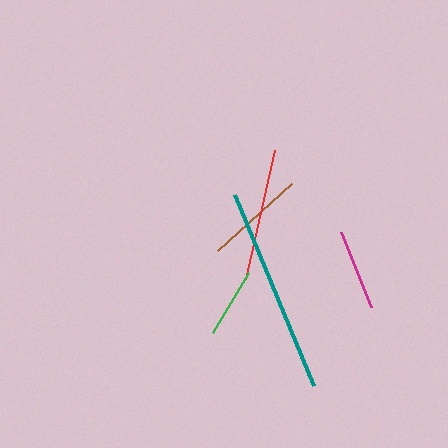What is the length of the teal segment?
The teal segment is approximately 207 pixels long.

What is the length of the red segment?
The red segment is approximately 132 pixels long.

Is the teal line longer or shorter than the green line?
The teal line is longer than the green line.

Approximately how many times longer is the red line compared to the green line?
The red line is approximately 1.9 times the length of the green line.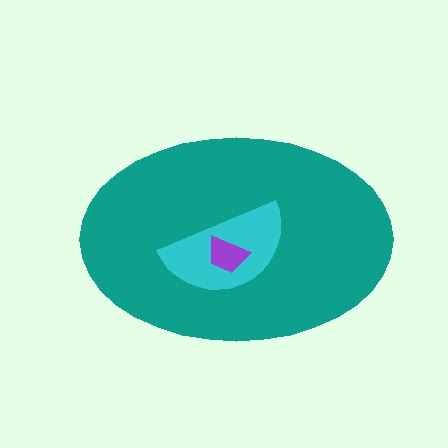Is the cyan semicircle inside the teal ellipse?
Yes.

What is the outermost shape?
The teal ellipse.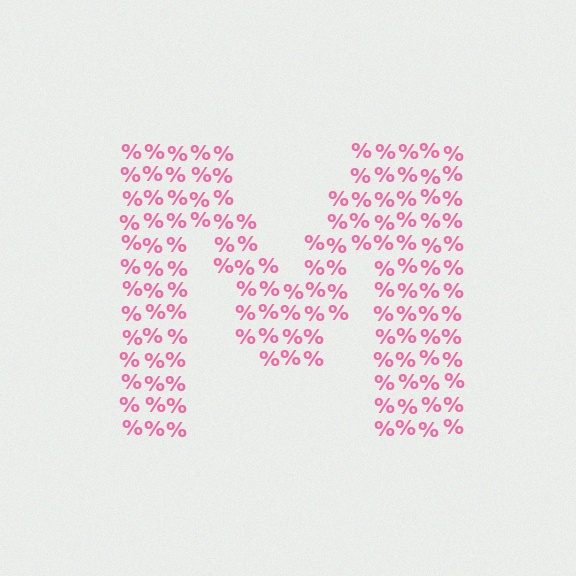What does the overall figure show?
The overall figure shows the letter M.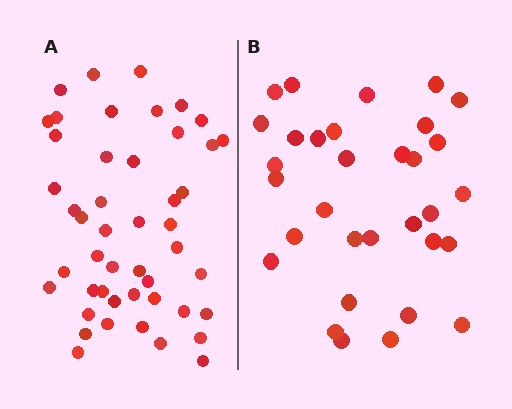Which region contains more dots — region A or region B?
Region A (the left region) has more dots.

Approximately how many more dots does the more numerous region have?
Region A has approximately 15 more dots than region B.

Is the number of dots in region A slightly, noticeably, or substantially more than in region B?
Region A has substantially more. The ratio is roughly 1.5 to 1.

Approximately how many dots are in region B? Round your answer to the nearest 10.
About 30 dots. (The exact count is 32, which rounds to 30.)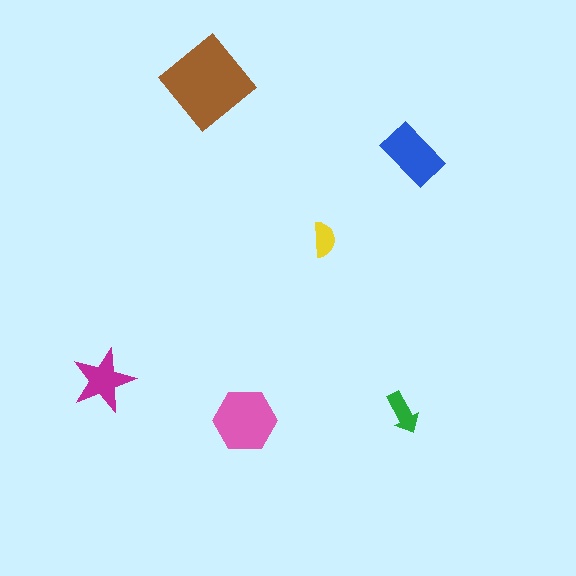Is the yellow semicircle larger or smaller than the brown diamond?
Smaller.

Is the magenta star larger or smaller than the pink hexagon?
Smaller.